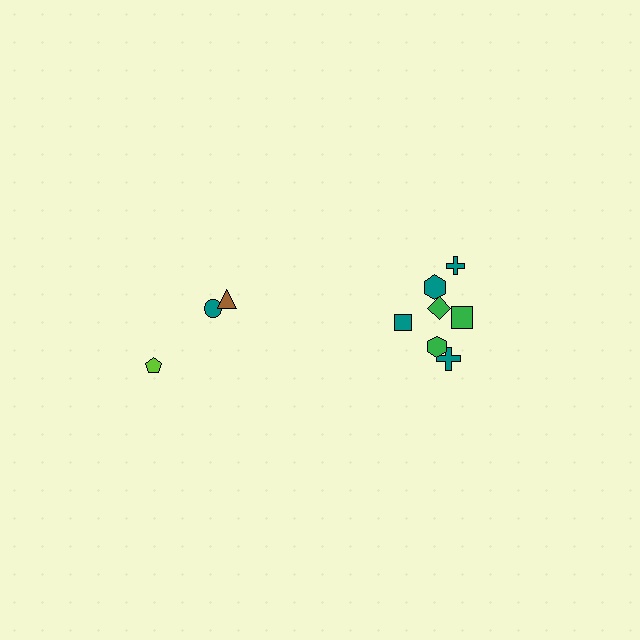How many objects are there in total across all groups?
There are 10 objects.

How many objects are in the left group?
There are 3 objects.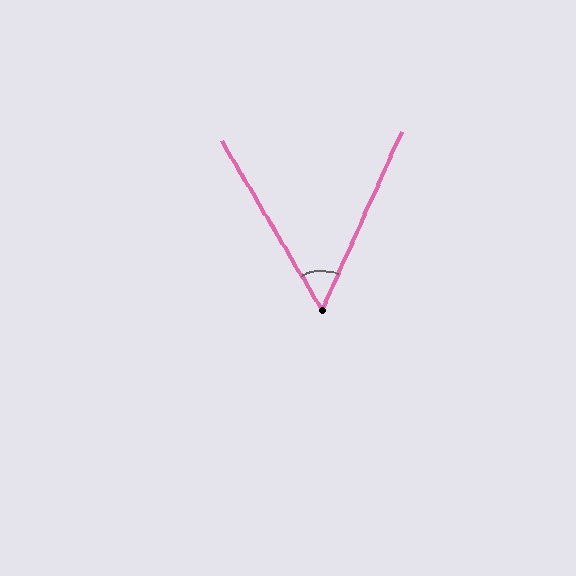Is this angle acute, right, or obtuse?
It is acute.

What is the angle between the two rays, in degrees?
Approximately 55 degrees.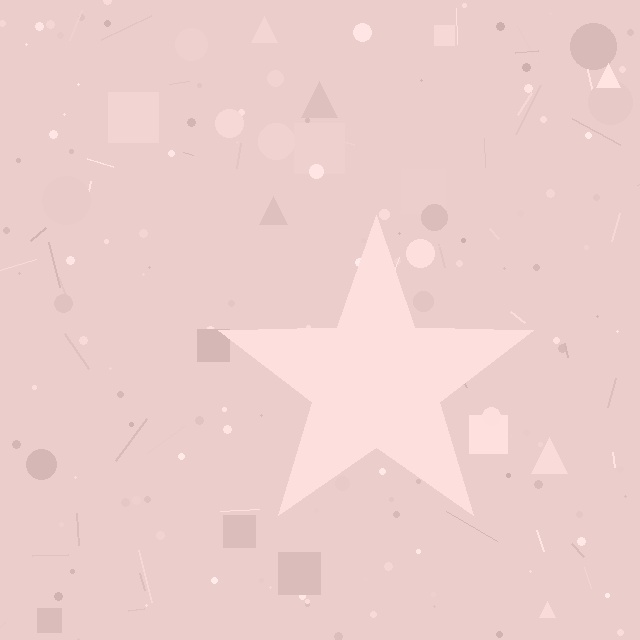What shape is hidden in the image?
A star is hidden in the image.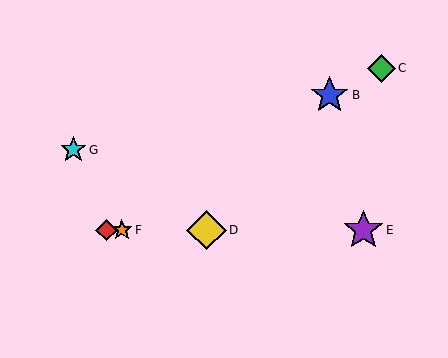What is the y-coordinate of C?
Object C is at y≈68.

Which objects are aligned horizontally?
Objects A, D, E, F are aligned horizontally.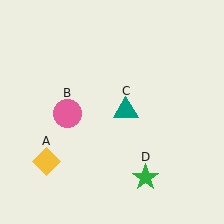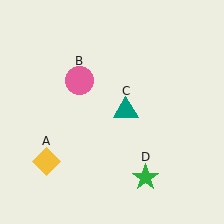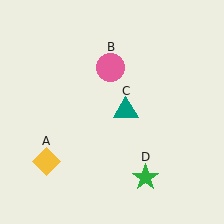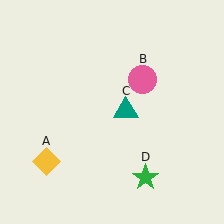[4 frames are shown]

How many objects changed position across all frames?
1 object changed position: pink circle (object B).